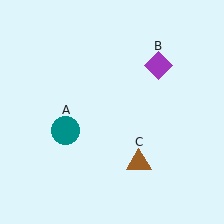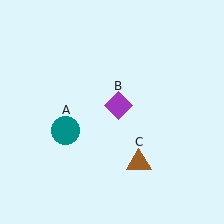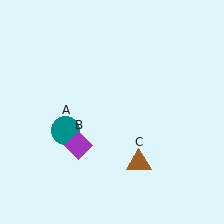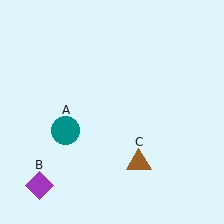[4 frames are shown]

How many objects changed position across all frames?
1 object changed position: purple diamond (object B).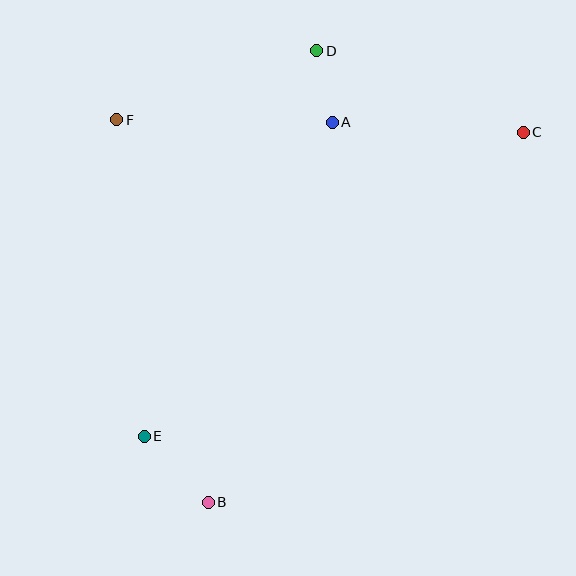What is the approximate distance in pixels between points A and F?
The distance between A and F is approximately 215 pixels.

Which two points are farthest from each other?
Points C and E are farthest from each other.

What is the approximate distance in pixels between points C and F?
The distance between C and F is approximately 407 pixels.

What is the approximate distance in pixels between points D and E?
The distance between D and E is approximately 422 pixels.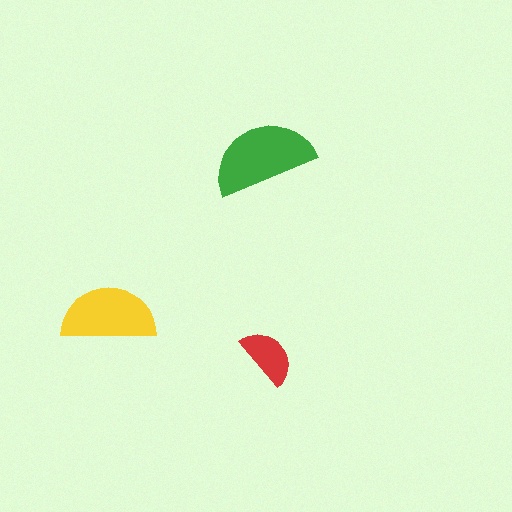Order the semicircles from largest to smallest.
the green one, the yellow one, the red one.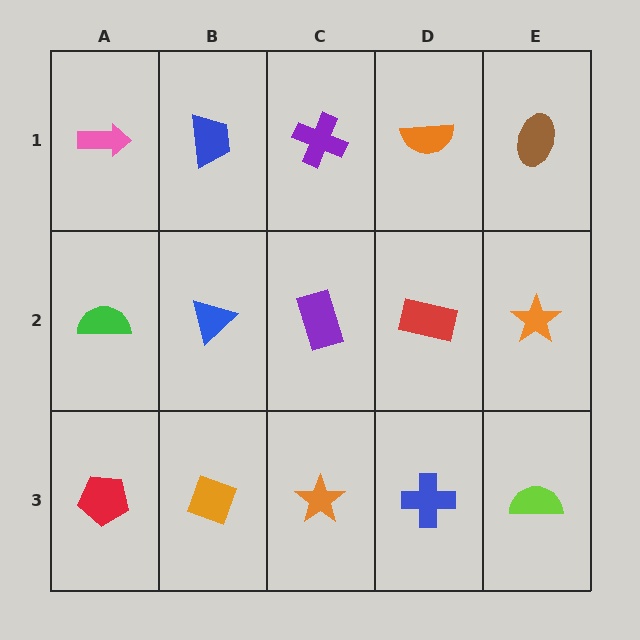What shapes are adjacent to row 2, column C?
A purple cross (row 1, column C), an orange star (row 3, column C), a blue triangle (row 2, column B), a red rectangle (row 2, column D).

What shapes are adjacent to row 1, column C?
A purple rectangle (row 2, column C), a blue trapezoid (row 1, column B), an orange semicircle (row 1, column D).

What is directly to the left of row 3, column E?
A blue cross.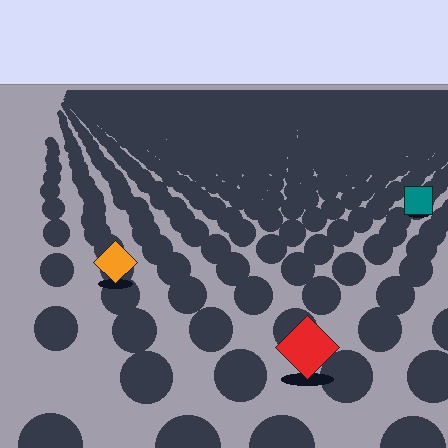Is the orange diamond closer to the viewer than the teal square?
Yes. The orange diamond is closer — you can tell from the texture gradient: the ground texture is coarser near it.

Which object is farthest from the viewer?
The teal square is farthest from the viewer. It appears smaller and the ground texture around it is denser.